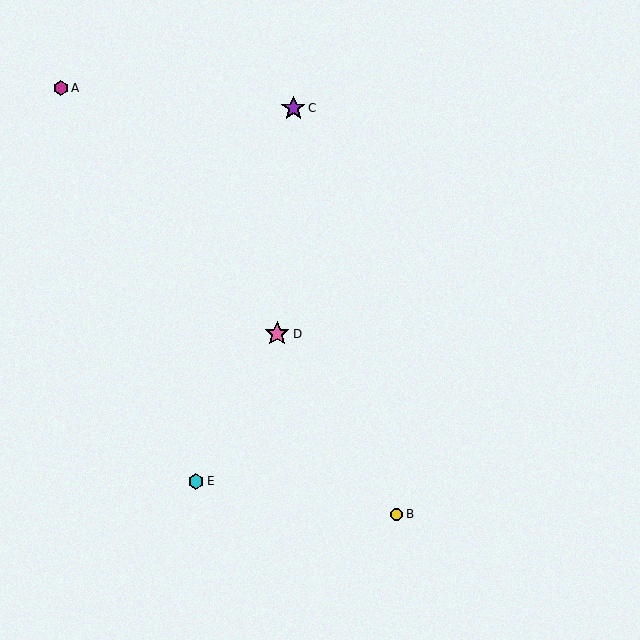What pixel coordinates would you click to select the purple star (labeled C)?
Click at (293, 108) to select the purple star C.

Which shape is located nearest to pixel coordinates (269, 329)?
The pink star (labeled D) at (277, 334) is nearest to that location.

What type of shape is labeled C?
Shape C is a purple star.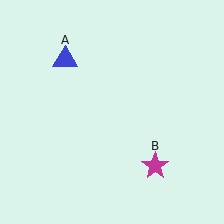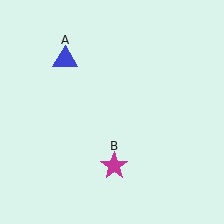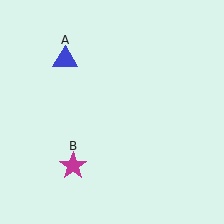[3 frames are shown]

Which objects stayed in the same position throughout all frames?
Blue triangle (object A) remained stationary.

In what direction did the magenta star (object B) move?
The magenta star (object B) moved left.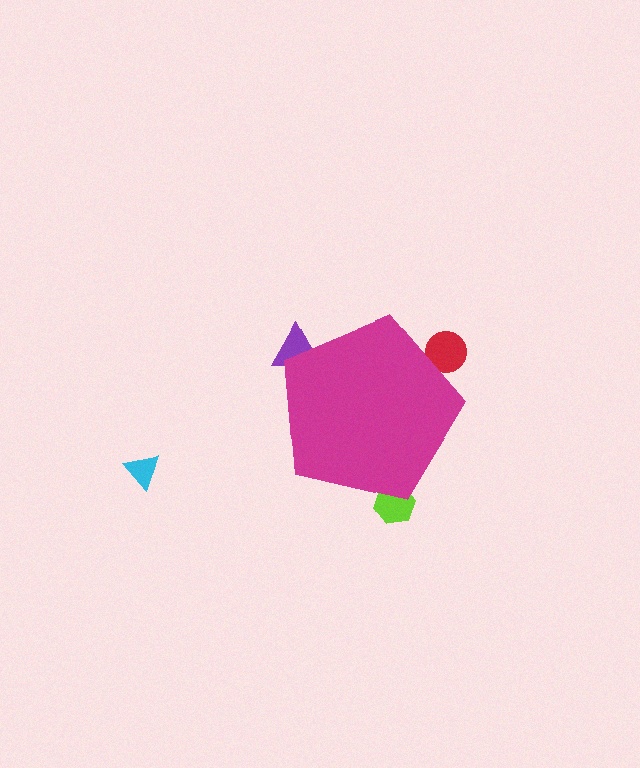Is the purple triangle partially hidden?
Yes, the purple triangle is partially hidden behind the magenta pentagon.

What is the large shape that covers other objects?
A magenta pentagon.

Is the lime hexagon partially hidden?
Yes, the lime hexagon is partially hidden behind the magenta pentagon.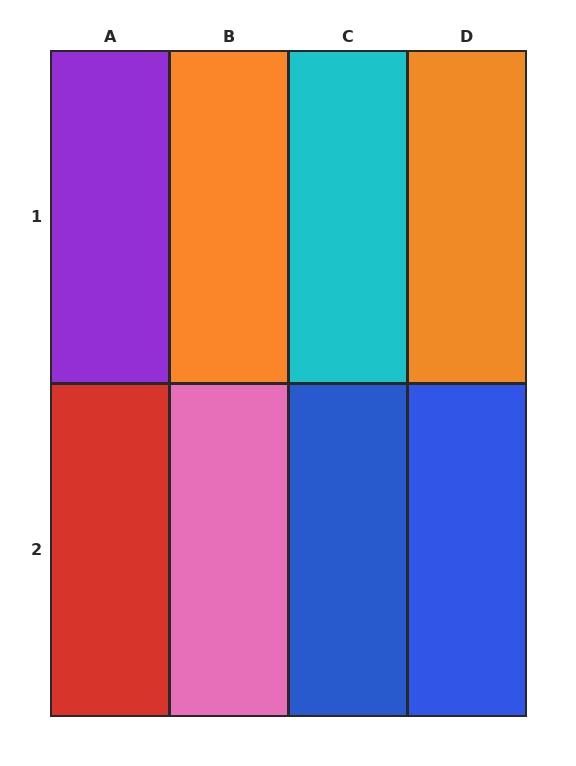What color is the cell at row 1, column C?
Cyan.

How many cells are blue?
2 cells are blue.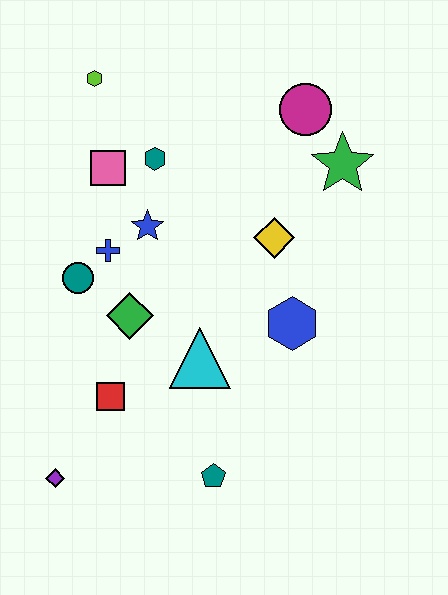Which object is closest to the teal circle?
The blue cross is closest to the teal circle.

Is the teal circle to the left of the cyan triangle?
Yes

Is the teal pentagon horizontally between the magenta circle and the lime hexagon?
Yes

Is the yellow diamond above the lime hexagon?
No